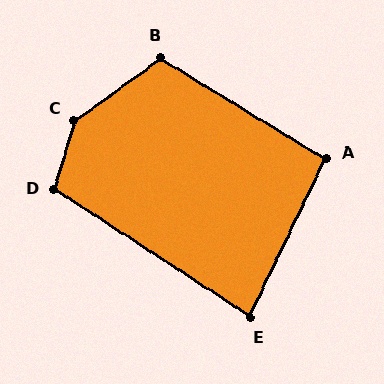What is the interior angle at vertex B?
Approximately 113 degrees (obtuse).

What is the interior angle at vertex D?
Approximately 107 degrees (obtuse).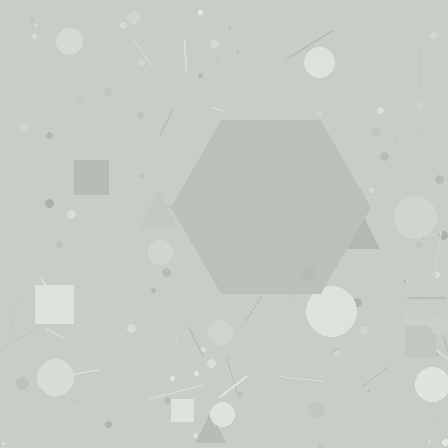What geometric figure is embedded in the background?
A hexagon is embedded in the background.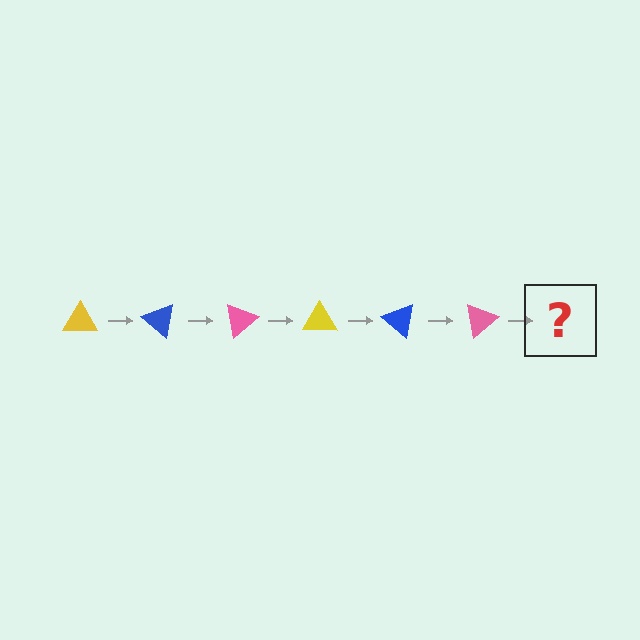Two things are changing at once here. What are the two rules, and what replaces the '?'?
The two rules are that it rotates 40 degrees each step and the color cycles through yellow, blue, and pink. The '?' should be a yellow triangle, rotated 240 degrees from the start.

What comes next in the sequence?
The next element should be a yellow triangle, rotated 240 degrees from the start.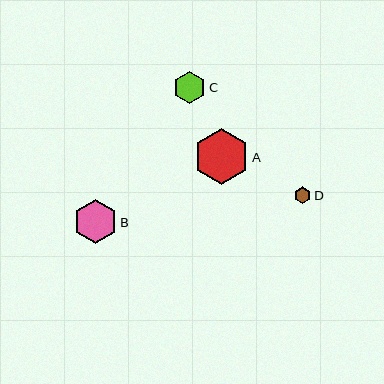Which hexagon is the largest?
Hexagon A is the largest with a size of approximately 56 pixels.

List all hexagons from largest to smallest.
From largest to smallest: A, B, C, D.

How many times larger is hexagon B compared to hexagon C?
Hexagon B is approximately 1.3 times the size of hexagon C.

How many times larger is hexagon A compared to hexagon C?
Hexagon A is approximately 1.7 times the size of hexagon C.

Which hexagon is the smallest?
Hexagon D is the smallest with a size of approximately 17 pixels.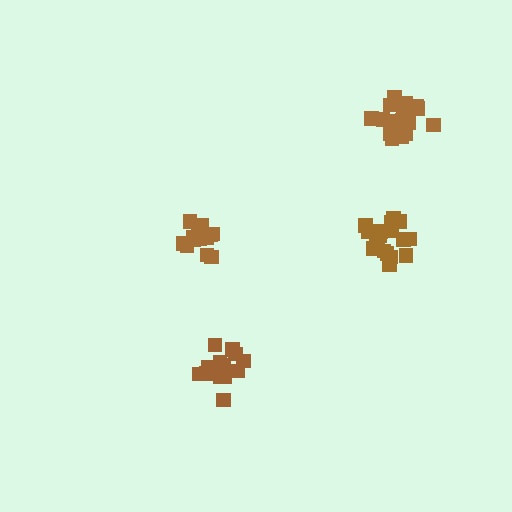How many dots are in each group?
Group 1: 18 dots, Group 2: 16 dots, Group 3: 15 dots, Group 4: 18 dots (67 total).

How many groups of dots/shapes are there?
There are 4 groups.